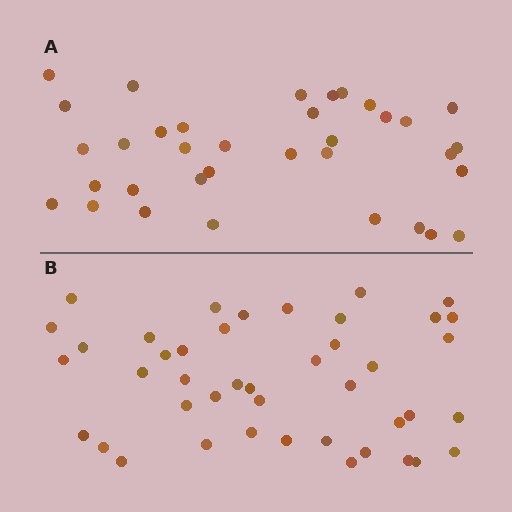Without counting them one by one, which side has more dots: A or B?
Region B (the bottom region) has more dots.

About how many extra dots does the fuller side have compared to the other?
Region B has roughly 8 or so more dots than region A.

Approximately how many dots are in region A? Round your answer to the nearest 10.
About 40 dots. (The exact count is 35, which rounds to 40.)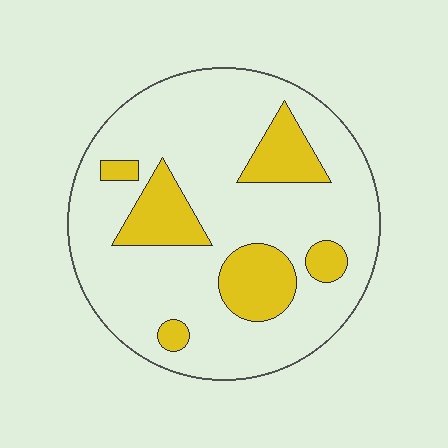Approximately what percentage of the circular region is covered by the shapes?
Approximately 20%.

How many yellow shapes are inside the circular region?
6.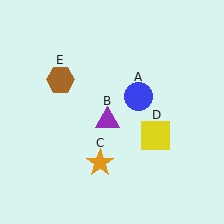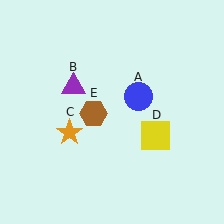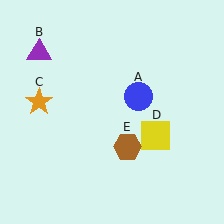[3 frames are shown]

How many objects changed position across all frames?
3 objects changed position: purple triangle (object B), orange star (object C), brown hexagon (object E).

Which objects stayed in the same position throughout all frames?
Blue circle (object A) and yellow square (object D) remained stationary.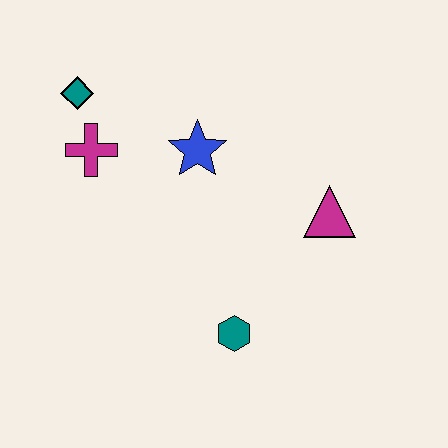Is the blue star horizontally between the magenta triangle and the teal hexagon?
No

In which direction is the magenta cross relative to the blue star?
The magenta cross is to the left of the blue star.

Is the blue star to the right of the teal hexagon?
No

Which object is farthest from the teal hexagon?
The teal diamond is farthest from the teal hexagon.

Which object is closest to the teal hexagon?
The magenta triangle is closest to the teal hexagon.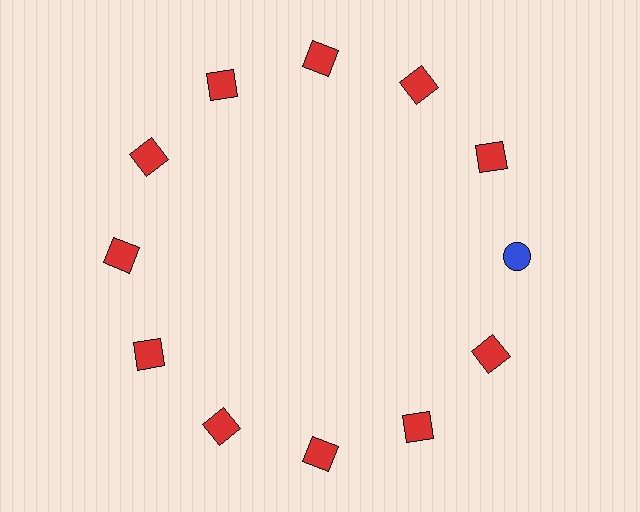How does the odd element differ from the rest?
It differs in both color (blue instead of red) and shape (circle instead of square).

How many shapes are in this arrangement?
There are 12 shapes arranged in a ring pattern.